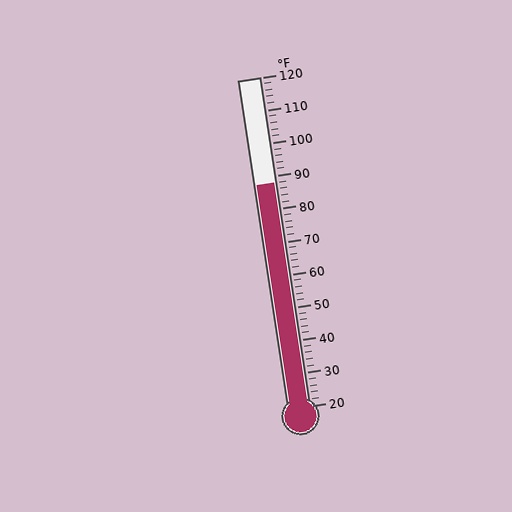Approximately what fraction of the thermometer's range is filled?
The thermometer is filled to approximately 70% of its range.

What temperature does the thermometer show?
The thermometer shows approximately 88°F.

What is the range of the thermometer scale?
The thermometer scale ranges from 20°F to 120°F.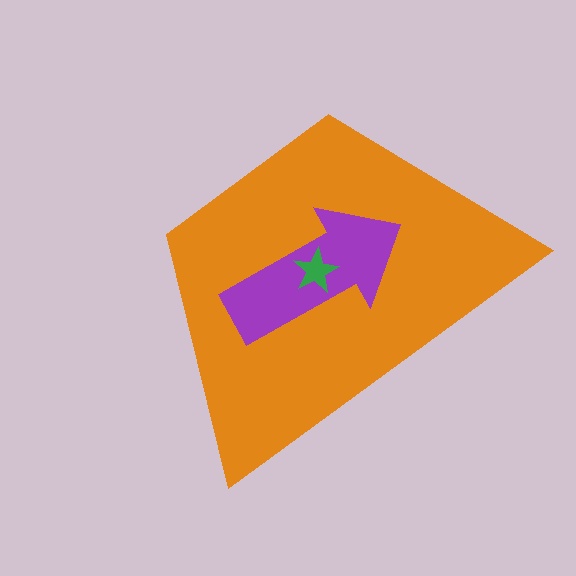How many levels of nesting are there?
3.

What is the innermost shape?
The green star.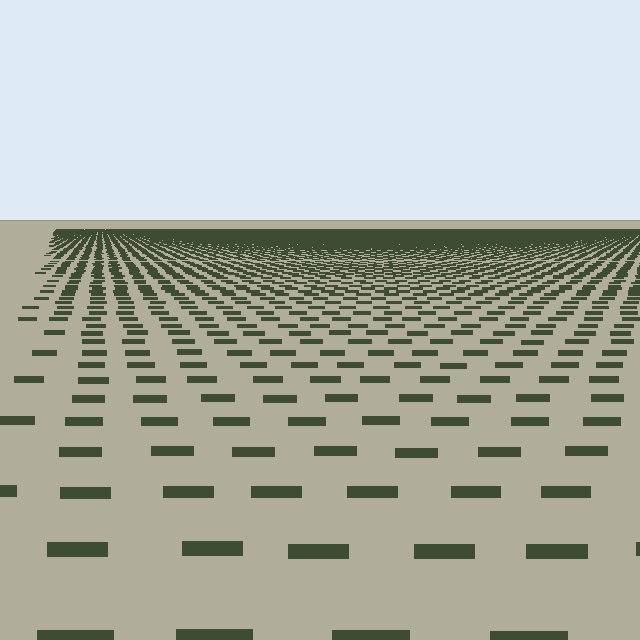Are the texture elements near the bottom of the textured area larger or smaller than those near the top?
Larger. Near the bottom, elements are closer to the viewer and appear at a bigger on-screen size.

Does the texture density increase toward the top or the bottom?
Density increases toward the top.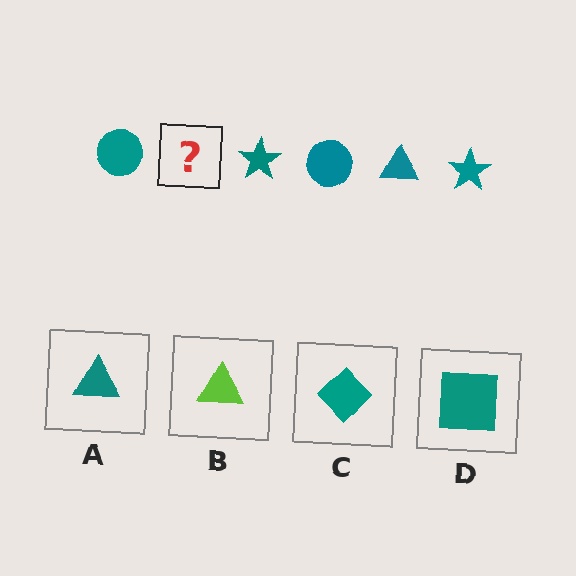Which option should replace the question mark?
Option A.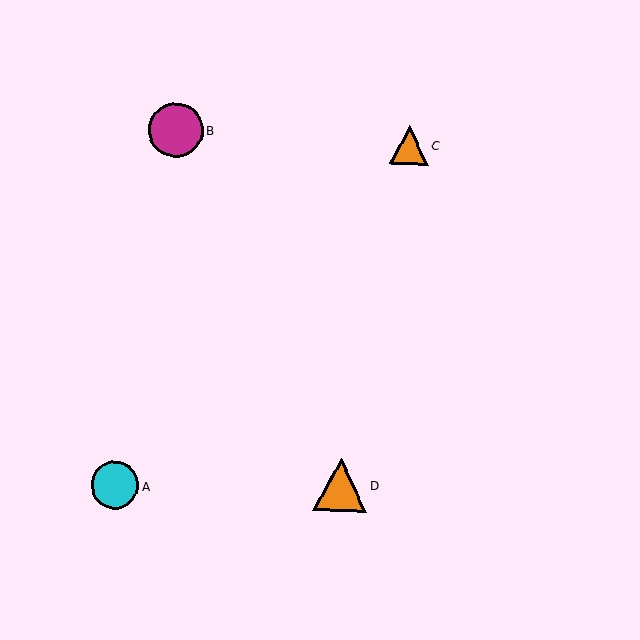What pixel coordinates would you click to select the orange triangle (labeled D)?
Click at (340, 485) to select the orange triangle D.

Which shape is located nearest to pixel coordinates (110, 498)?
The cyan circle (labeled A) at (115, 485) is nearest to that location.